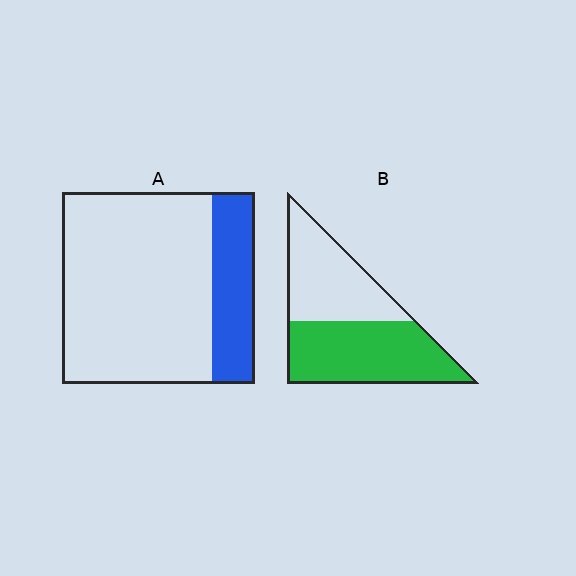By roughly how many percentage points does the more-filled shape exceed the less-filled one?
By roughly 30 percentage points (B over A).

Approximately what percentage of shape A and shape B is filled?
A is approximately 20% and B is approximately 55%.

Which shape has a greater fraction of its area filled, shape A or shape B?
Shape B.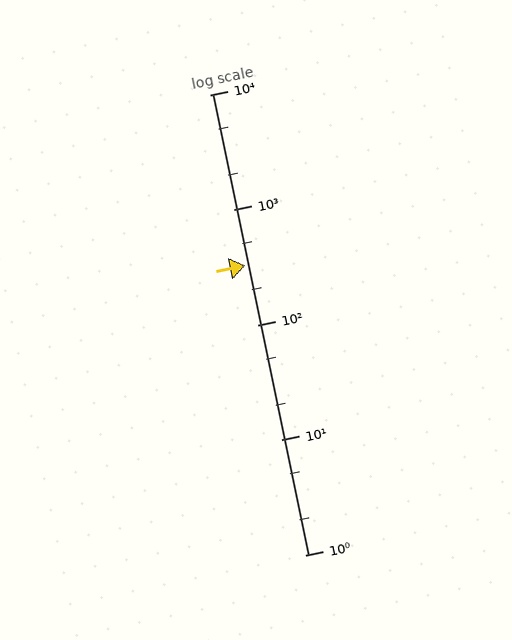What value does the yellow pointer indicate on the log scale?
The pointer indicates approximately 330.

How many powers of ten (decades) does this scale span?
The scale spans 4 decades, from 1 to 10000.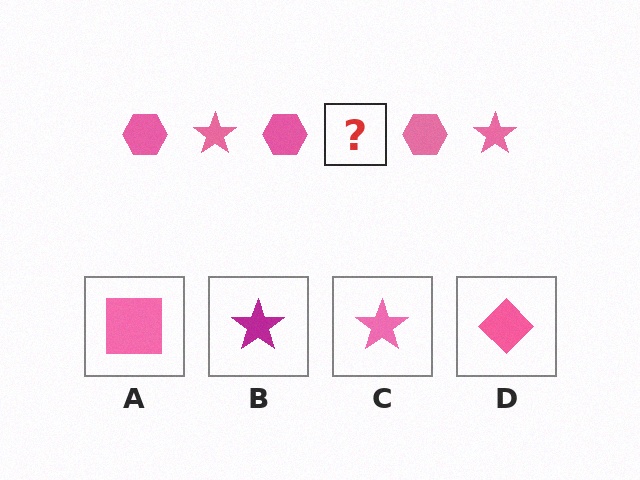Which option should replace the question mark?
Option C.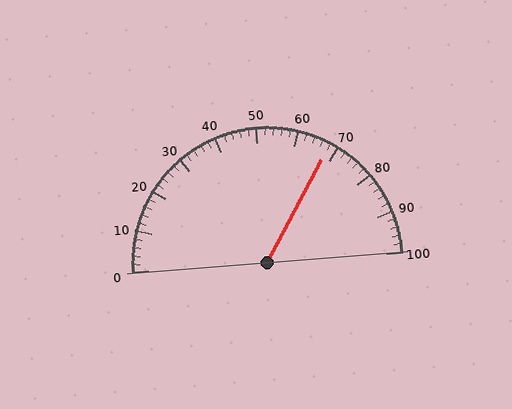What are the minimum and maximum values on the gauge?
The gauge ranges from 0 to 100.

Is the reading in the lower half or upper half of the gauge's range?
The reading is in the upper half of the range (0 to 100).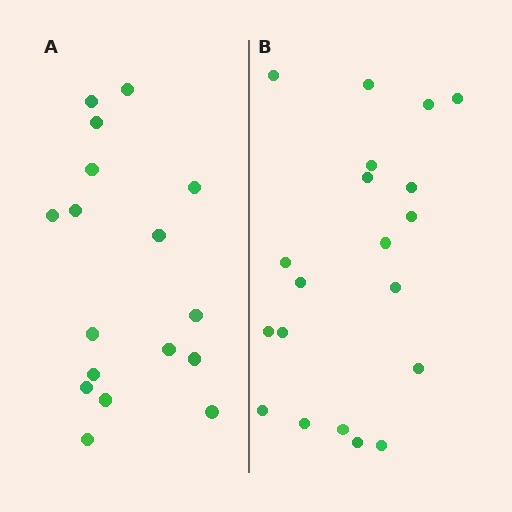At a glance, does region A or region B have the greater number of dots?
Region B (the right region) has more dots.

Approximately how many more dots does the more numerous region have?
Region B has just a few more — roughly 2 or 3 more dots than region A.